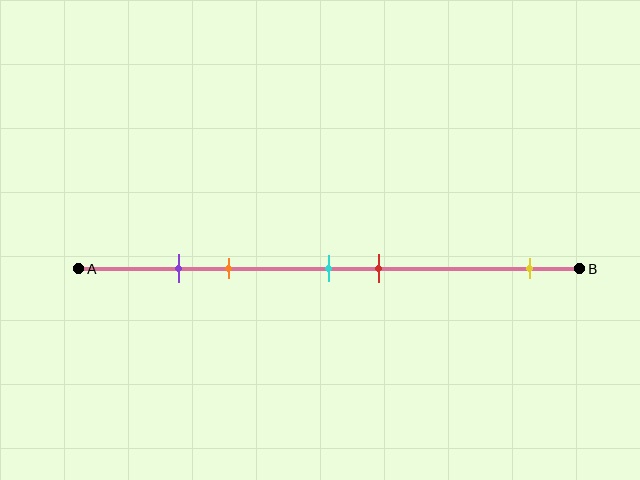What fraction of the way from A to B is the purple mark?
The purple mark is approximately 20% (0.2) of the way from A to B.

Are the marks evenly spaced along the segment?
No, the marks are not evenly spaced.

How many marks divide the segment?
There are 5 marks dividing the segment.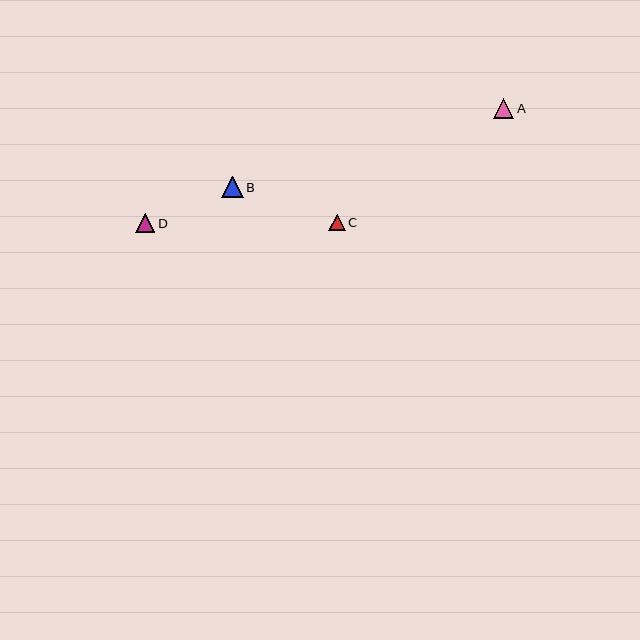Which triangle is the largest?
Triangle B is the largest with a size of approximately 21 pixels.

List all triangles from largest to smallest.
From largest to smallest: B, A, D, C.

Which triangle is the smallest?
Triangle C is the smallest with a size of approximately 16 pixels.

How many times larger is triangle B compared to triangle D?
Triangle B is approximately 1.1 times the size of triangle D.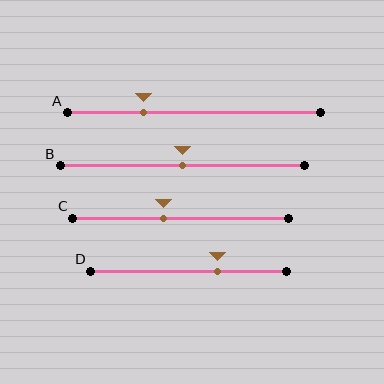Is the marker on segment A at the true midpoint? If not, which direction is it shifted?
No, the marker on segment A is shifted to the left by about 20% of the segment length.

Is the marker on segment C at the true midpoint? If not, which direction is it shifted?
No, the marker on segment C is shifted to the left by about 8% of the segment length.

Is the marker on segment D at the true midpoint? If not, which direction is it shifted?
No, the marker on segment D is shifted to the right by about 15% of the segment length.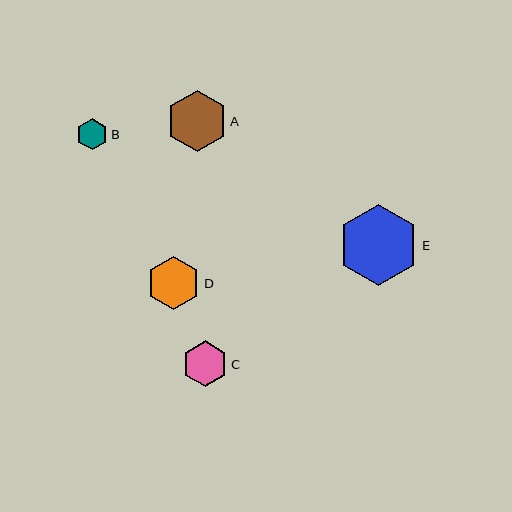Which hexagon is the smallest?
Hexagon B is the smallest with a size of approximately 31 pixels.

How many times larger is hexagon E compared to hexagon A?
Hexagon E is approximately 1.3 times the size of hexagon A.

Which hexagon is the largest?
Hexagon E is the largest with a size of approximately 81 pixels.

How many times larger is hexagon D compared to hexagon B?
Hexagon D is approximately 1.7 times the size of hexagon B.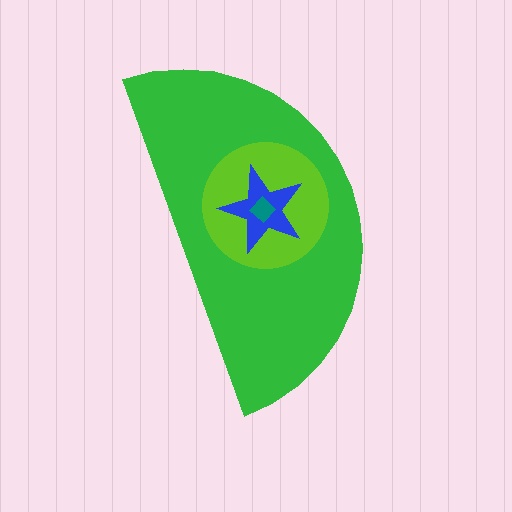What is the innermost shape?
The teal diamond.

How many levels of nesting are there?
4.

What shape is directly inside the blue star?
The teal diamond.